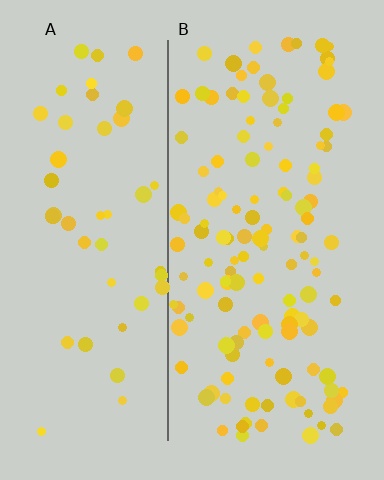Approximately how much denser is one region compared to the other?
Approximately 2.7× — region B over region A.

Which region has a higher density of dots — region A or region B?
B (the right).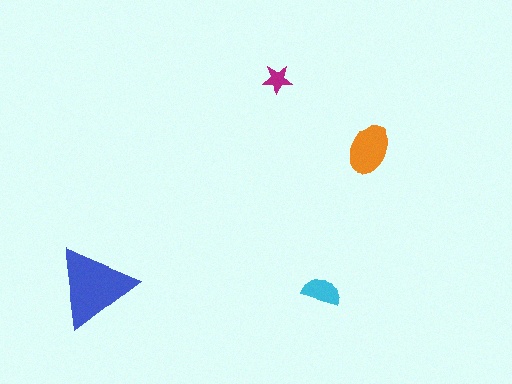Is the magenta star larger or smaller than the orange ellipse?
Smaller.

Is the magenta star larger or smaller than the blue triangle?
Smaller.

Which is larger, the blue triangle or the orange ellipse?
The blue triangle.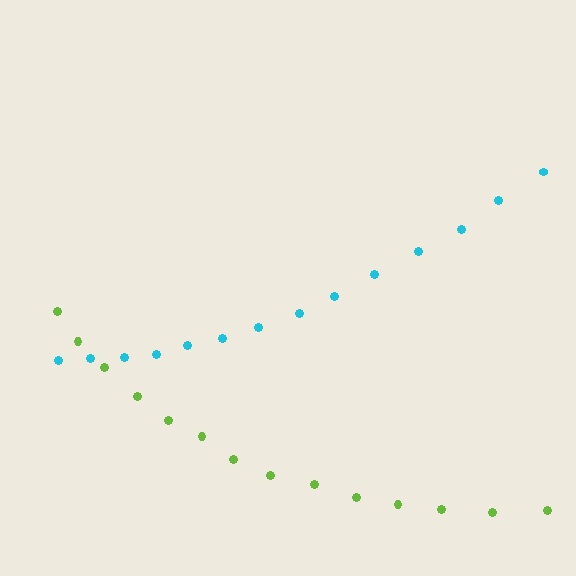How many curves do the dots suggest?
There are 2 distinct paths.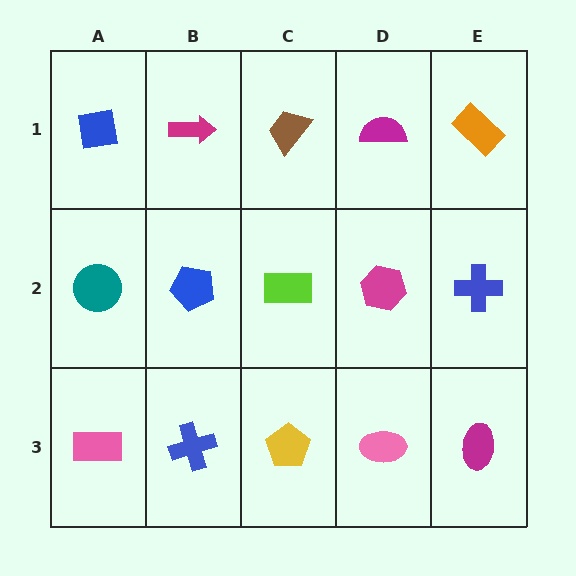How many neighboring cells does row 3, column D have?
3.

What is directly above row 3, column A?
A teal circle.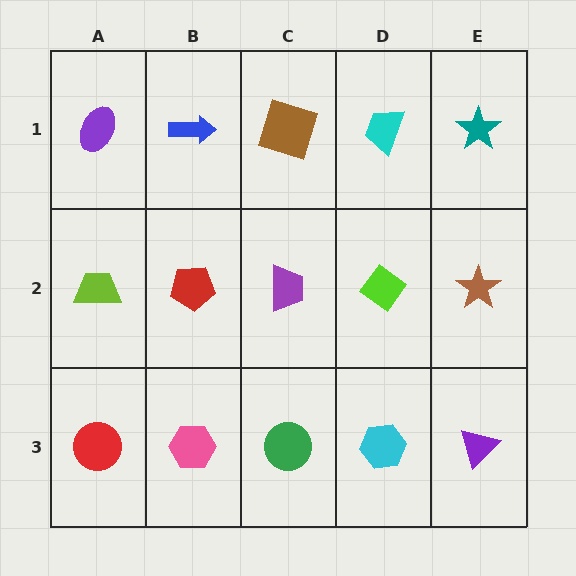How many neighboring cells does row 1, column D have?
3.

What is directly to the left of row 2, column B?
A lime trapezoid.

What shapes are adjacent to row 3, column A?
A lime trapezoid (row 2, column A), a pink hexagon (row 3, column B).